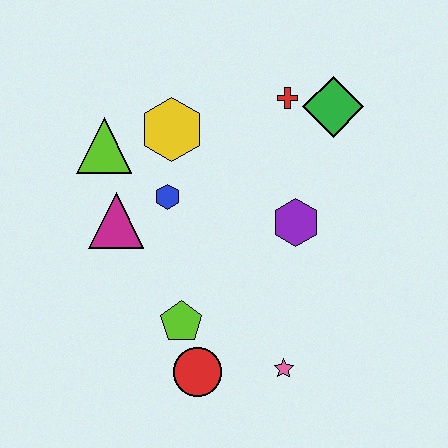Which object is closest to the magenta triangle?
The blue hexagon is closest to the magenta triangle.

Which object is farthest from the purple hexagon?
The lime triangle is farthest from the purple hexagon.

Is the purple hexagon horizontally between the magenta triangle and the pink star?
No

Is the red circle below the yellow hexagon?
Yes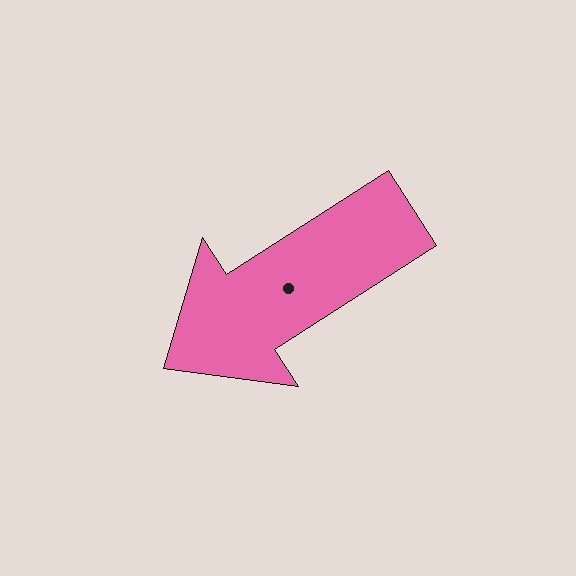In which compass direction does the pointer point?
Southwest.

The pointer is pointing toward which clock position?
Roughly 8 o'clock.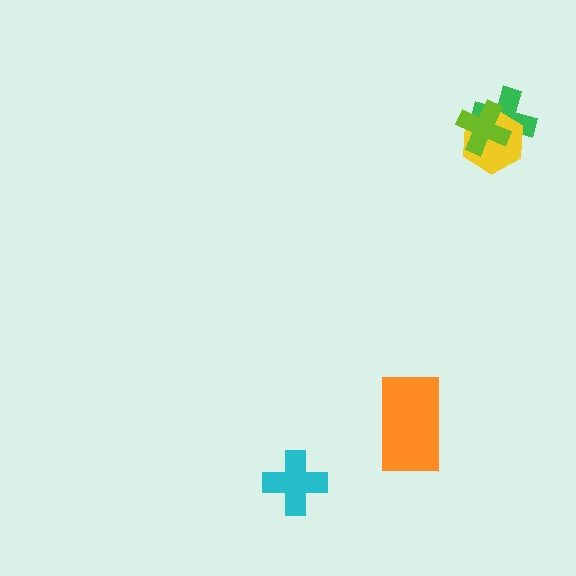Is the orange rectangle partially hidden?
No, no other shape covers it.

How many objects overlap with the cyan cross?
0 objects overlap with the cyan cross.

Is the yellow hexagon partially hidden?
Yes, it is partially covered by another shape.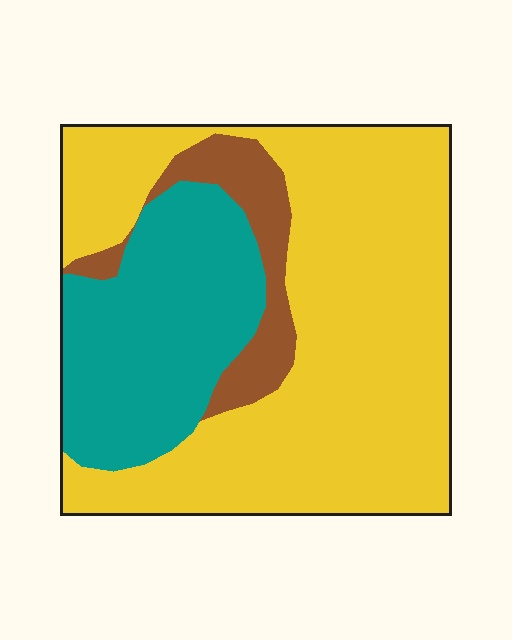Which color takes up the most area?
Yellow, at roughly 65%.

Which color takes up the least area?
Brown, at roughly 10%.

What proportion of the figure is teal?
Teal takes up about one quarter (1/4) of the figure.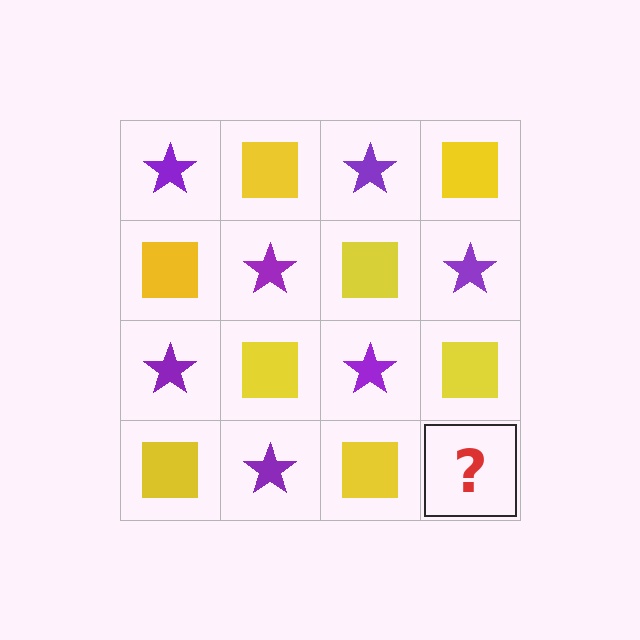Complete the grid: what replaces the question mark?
The question mark should be replaced with a purple star.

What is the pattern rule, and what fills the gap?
The rule is that it alternates purple star and yellow square in a checkerboard pattern. The gap should be filled with a purple star.